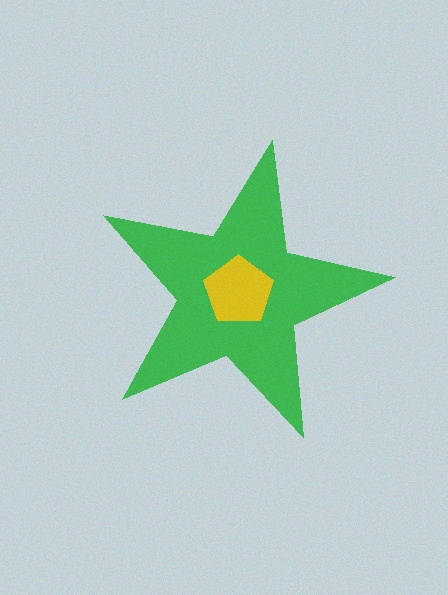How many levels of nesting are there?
2.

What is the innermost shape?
The yellow pentagon.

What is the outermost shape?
The green star.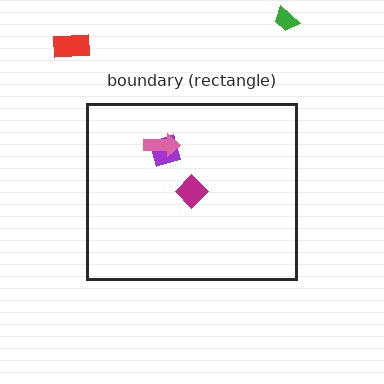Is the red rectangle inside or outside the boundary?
Outside.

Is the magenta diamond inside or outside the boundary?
Inside.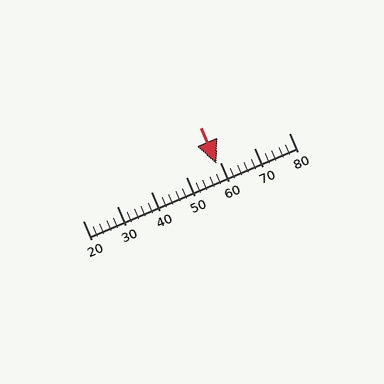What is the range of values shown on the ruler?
The ruler shows values from 20 to 80.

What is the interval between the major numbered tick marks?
The major tick marks are spaced 10 units apart.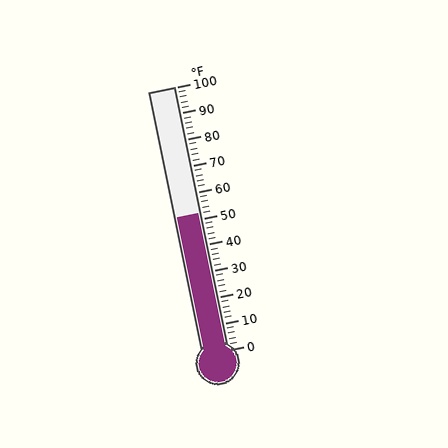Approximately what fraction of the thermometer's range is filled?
The thermometer is filled to approximately 50% of its range.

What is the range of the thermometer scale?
The thermometer scale ranges from 0°F to 100°F.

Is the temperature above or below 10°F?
The temperature is above 10°F.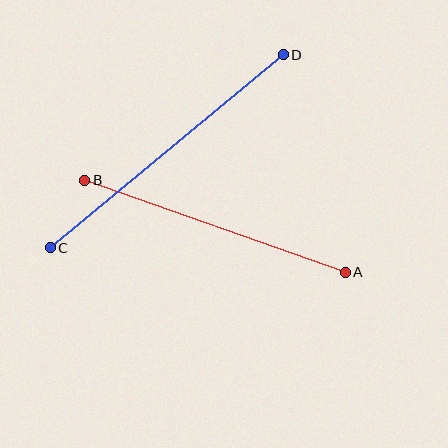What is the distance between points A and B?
The distance is approximately 277 pixels.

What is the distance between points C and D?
The distance is approximately 303 pixels.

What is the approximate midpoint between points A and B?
The midpoint is at approximately (215, 226) pixels.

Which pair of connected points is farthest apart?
Points C and D are farthest apart.